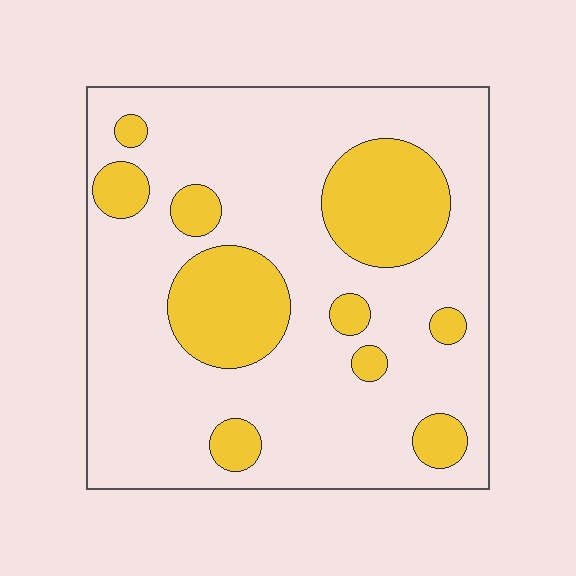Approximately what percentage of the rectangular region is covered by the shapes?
Approximately 25%.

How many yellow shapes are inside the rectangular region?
10.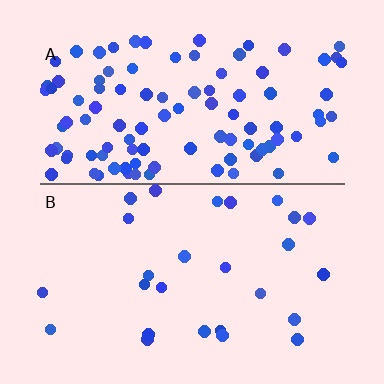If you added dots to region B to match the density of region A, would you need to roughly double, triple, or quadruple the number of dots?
Approximately quadruple.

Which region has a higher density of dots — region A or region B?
A (the top).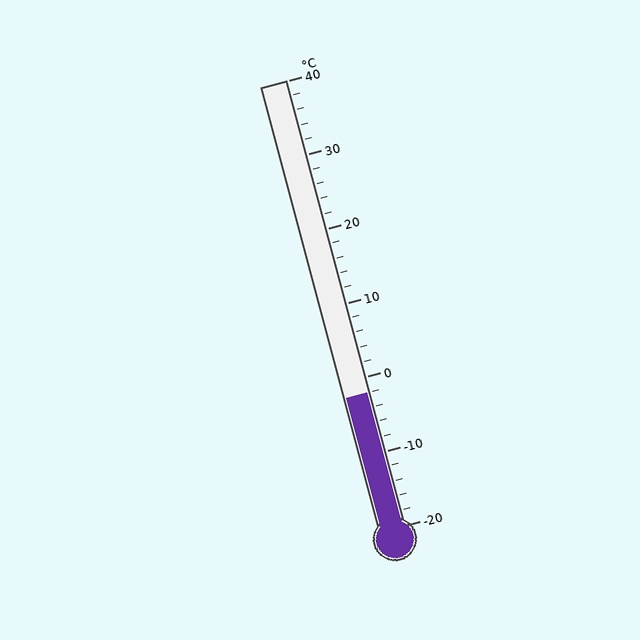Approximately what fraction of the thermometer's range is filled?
The thermometer is filled to approximately 30% of its range.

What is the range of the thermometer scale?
The thermometer scale ranges from -20°C to 40°C.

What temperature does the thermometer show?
The thermometer shows approximately -2°C.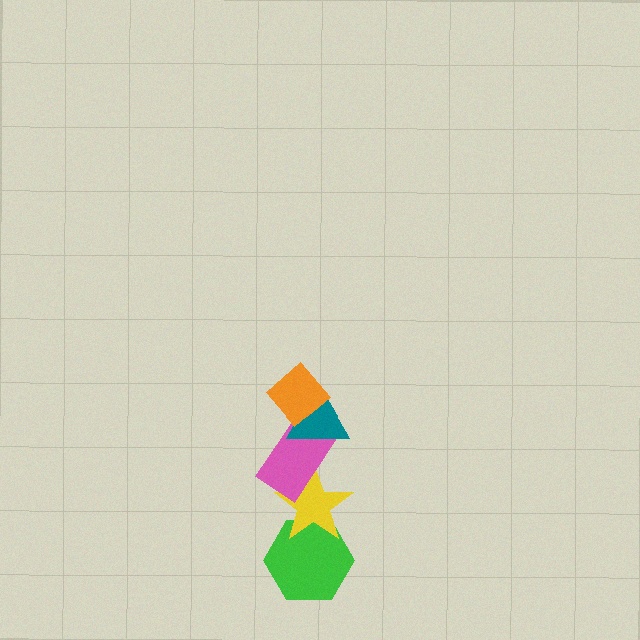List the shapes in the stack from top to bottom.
From top to bottom: the orange diamond, the teal triangle, the pink rectangle, the yellow star, the green hexagon.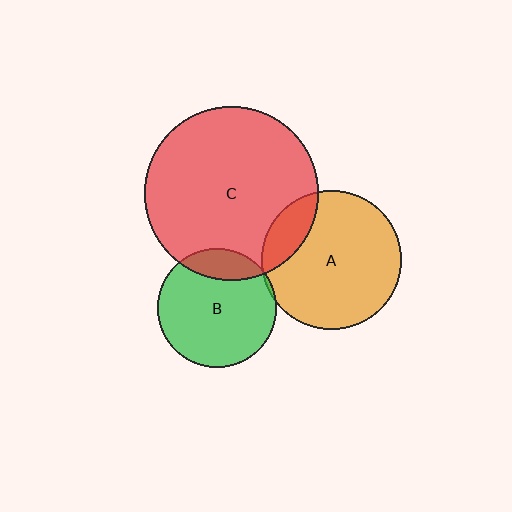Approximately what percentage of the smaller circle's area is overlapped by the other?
Approximately 15%.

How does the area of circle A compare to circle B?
Approximately 1.4 times.